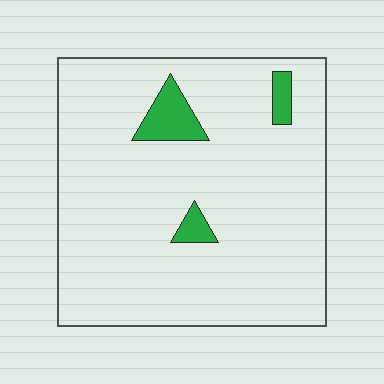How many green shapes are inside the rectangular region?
3.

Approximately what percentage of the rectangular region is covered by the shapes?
Approximately 5%.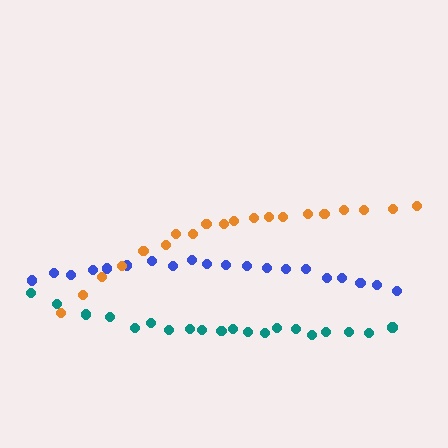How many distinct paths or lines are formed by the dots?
There are 3 distinct paths.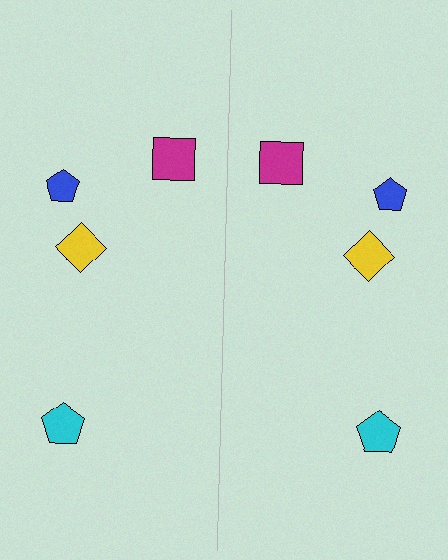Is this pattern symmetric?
Yes, this pattern has bilateral (reflection) symmetry.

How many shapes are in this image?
There are 8 shapes in this image.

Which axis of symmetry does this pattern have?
The pattern has a vertical axis of symmetry running through the center of the image.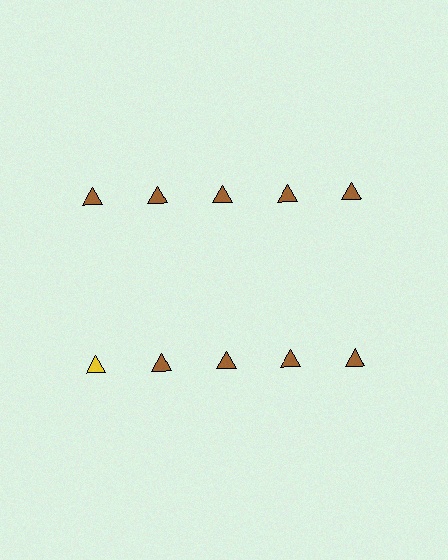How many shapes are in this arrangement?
There are 10 shapes arranged in a grid pattern.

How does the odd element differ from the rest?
It has a different color: yellow instead of brown.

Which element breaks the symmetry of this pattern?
The yellow triangle in the second row, leftmost column breaks the symmetry. All other shapes are brown triangles.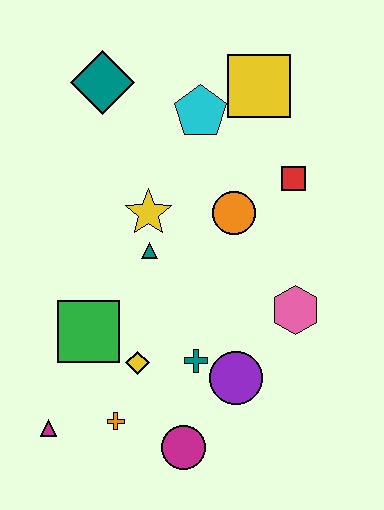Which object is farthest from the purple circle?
The teal diamond is farthest from the purple circle.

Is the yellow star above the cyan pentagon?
No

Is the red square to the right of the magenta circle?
Yes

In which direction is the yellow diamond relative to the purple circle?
The yellow diamond is to the left of the purple circle.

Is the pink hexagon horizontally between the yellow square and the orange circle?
No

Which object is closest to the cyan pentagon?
The yellow square is closest to the cyan pentagon.